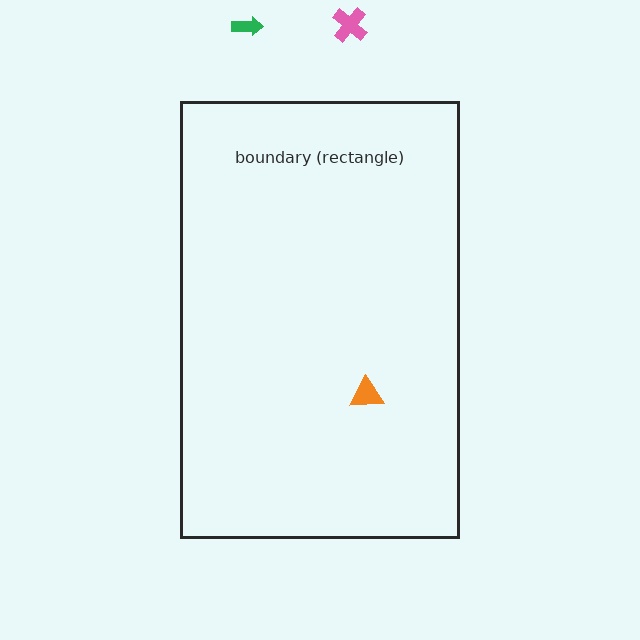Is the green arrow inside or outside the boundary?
Outside.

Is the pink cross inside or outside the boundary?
Outside.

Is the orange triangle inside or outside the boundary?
Inside.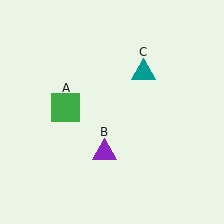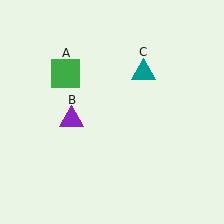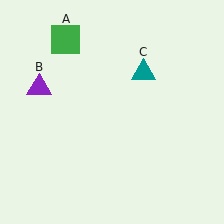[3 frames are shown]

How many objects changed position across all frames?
2 objects changed position: green square (object A), purple triangle (object B).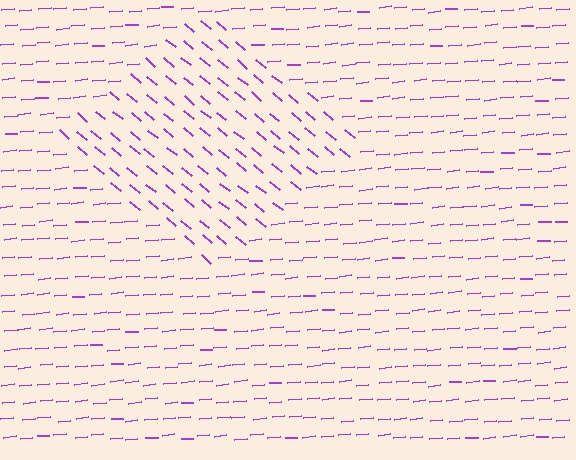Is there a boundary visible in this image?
Yes, there is a texture boundary formed by a change in line orientation.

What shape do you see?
I see a diamond.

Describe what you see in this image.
The image is filled with small purple line segments. A diamond region in the image has lines oriented differently from the surrounding lines, creating a visible texture boundary.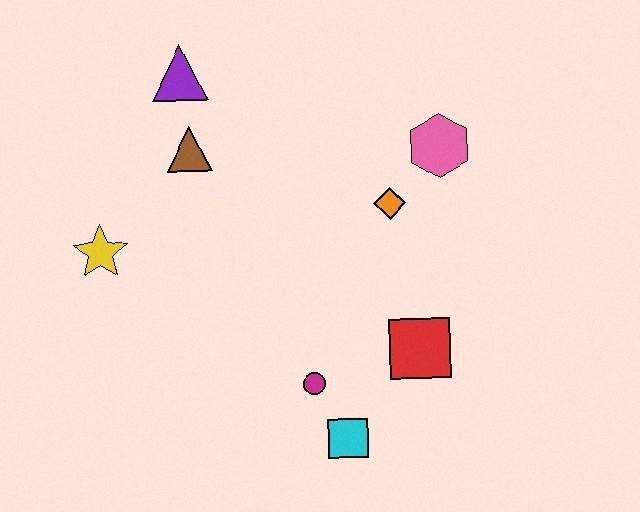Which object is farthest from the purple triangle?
The cyan square is farthest from the purple triangle.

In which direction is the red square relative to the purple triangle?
The red square is below the purple triangle.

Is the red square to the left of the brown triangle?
No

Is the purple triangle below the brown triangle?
No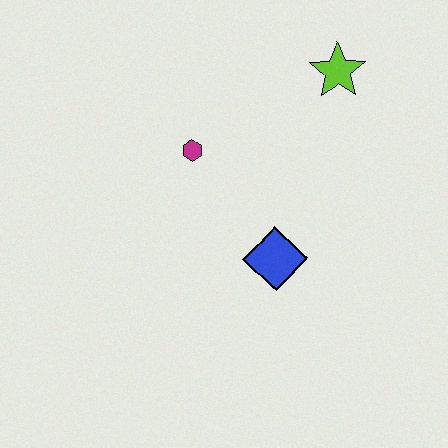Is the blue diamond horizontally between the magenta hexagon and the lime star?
Yes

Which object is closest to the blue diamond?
The magenta hexagon is closest to the blue diamond.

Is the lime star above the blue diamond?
Yes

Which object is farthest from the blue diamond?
The lime star is farthest from the blue diamond.